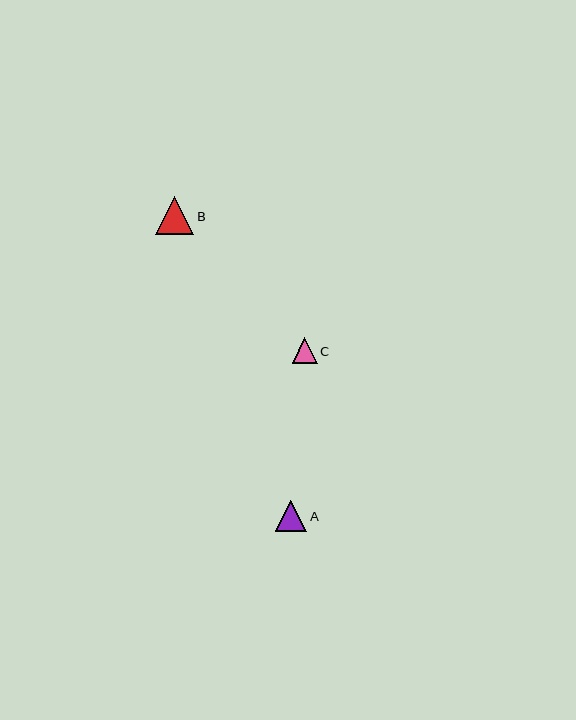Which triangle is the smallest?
Triangle C is the smallest with a size of approximately 25 pixels.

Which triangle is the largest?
Triangle B is the largest with a size of approximately 38 pixels.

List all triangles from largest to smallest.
From largest to smallest: B, A, C.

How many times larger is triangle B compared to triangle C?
Triangle B is approximately 1.5 times the size of triangle C.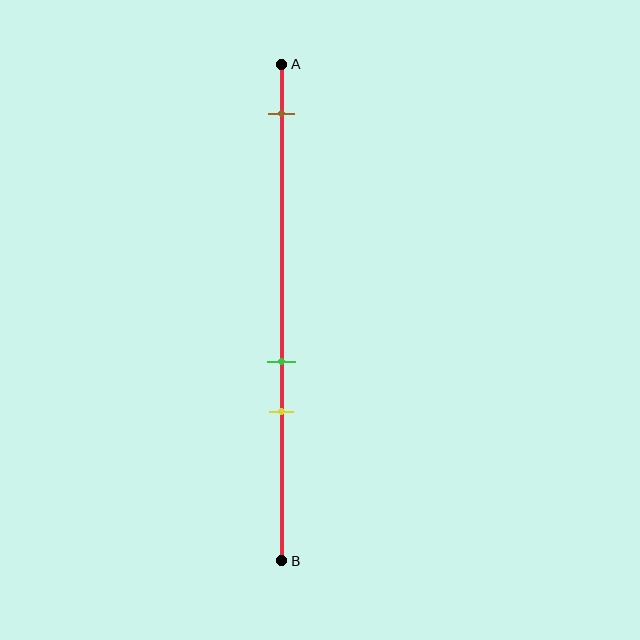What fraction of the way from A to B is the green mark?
The green mark is approximately 60% (0.6) of the way from A to B.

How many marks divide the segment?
There are 3 marks dividing the segment.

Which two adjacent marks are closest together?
The green and yellow marks are the closest adjacent pair.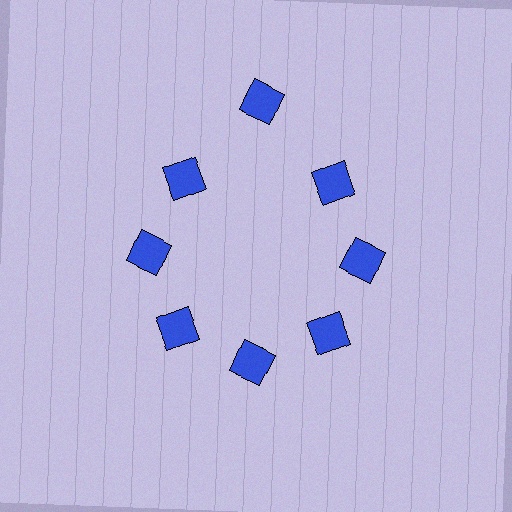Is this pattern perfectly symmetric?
No. The 8 blue diamonds are arranged in a ring, but one element near the 12 o'clock position is pushed outward from the center, breaking the 8-fold rotational symmetry.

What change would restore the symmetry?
The symmetry would be restored by moving it inward, back onto the ring so that all 8 diamonds sit at equal angles and equal distance from the center.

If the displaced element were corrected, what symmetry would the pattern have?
It would have 8-fold rotational symmetry — the pattern would map onto itself every 45 degrees.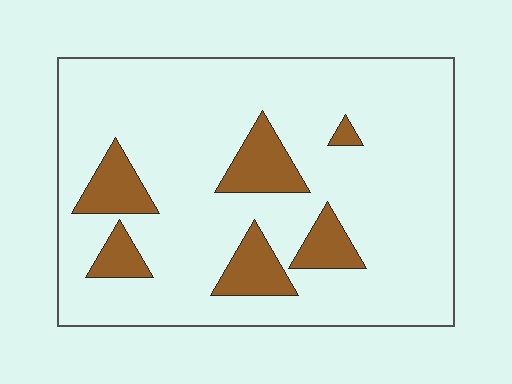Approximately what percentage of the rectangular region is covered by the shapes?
Approximately 15%.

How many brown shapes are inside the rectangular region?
6.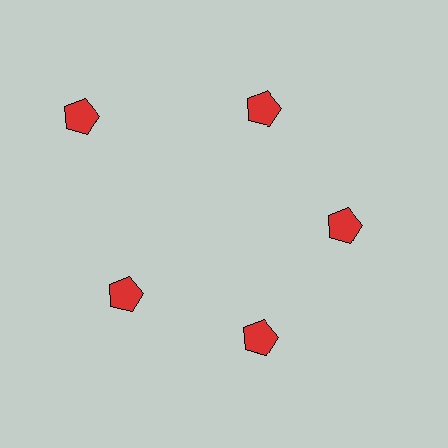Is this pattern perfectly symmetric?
No. The 5 red pentagons are arranged in a ring, but one element near the 10 o'clock position is pushed outward from the center, breaking the 5-fold rotational symmetry.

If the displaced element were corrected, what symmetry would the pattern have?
It would have 5-fold rotational symmetry — the pattern would map onto itself every 72 degrees.